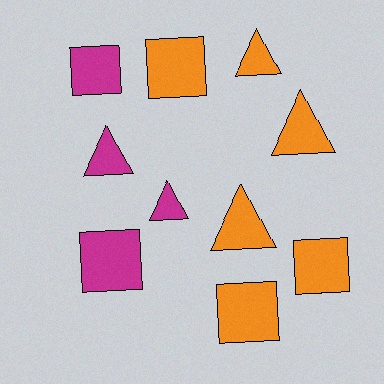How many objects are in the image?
There are 10 objects.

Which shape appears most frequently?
Triangle, with 5 objects.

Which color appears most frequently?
Orange, with 6 objects.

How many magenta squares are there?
There are 2 magenta squares.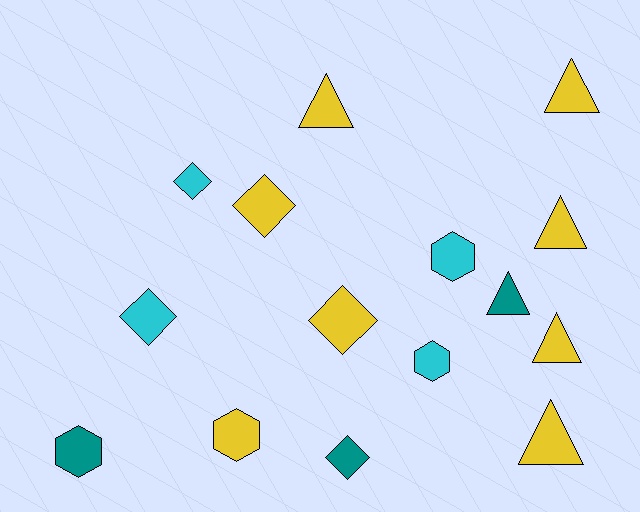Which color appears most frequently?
Yellow, with 8 objects.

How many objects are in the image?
There are 15 objects.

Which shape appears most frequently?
Triangle, with 6 objects.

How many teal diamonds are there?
There is 1 teal diamond.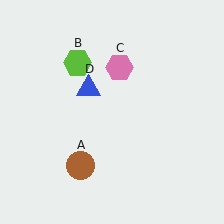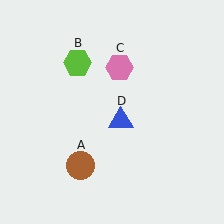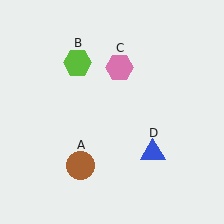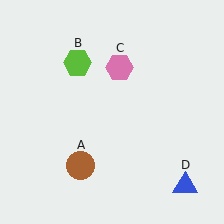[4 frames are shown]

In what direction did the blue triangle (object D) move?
The blue triangle (object D) moved down and to the right.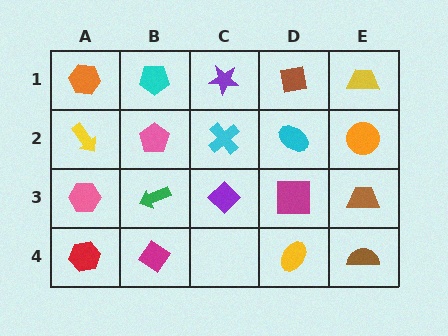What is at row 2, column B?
A pink pentagon.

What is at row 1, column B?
A cyan pentagon.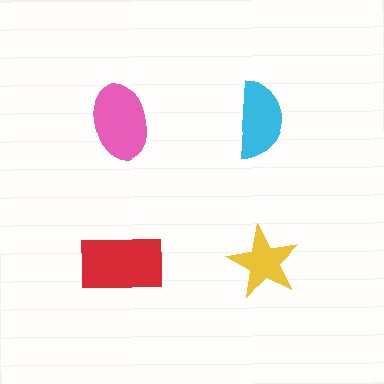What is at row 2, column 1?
A red rectangle.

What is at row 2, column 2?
A yellow star.